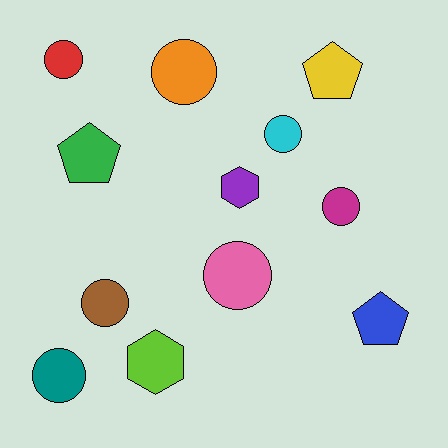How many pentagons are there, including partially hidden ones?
There are 3 pentagons.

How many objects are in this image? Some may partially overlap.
There are 12 objects.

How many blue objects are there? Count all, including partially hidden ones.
There is 1 blue object.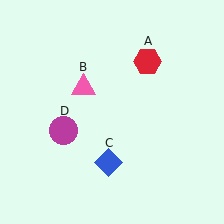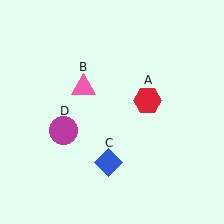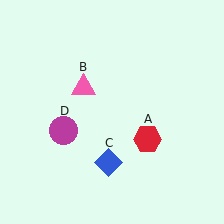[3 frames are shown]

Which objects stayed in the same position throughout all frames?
Pink triangle (object B) and blue diamond (object C) and magenta circle (object D) remained stationary.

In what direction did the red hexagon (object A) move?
The red hexagon (object A) moved down.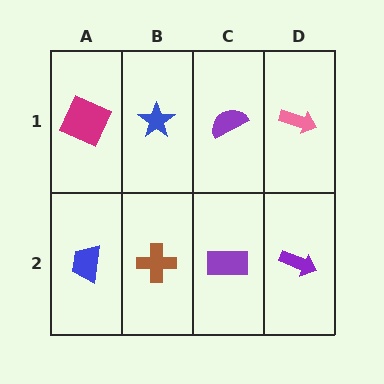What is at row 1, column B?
A blue star.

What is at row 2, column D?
A purple arrow.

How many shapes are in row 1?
4 shapes.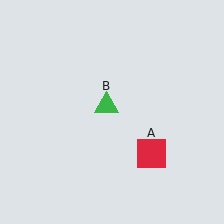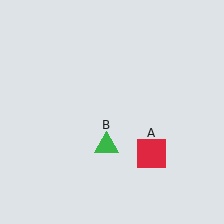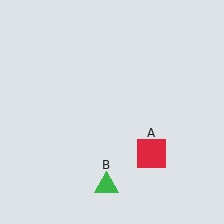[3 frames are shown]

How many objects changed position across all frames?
1 object changed position: green triangle (object B).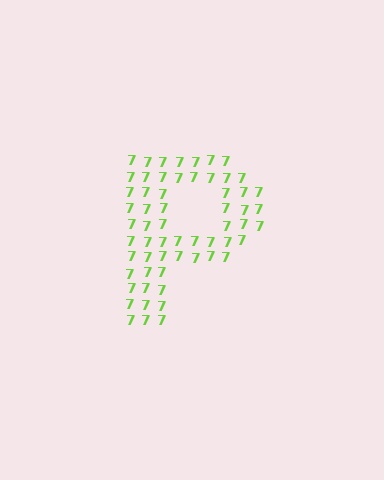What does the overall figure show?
The overall figure shows the letter P.